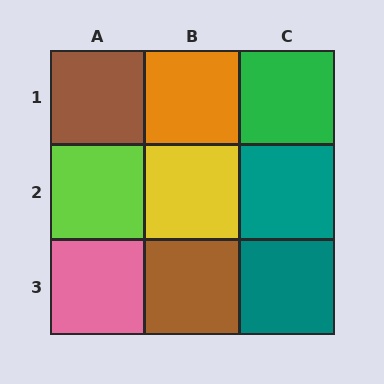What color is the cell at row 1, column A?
Brown.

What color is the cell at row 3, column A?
Pink.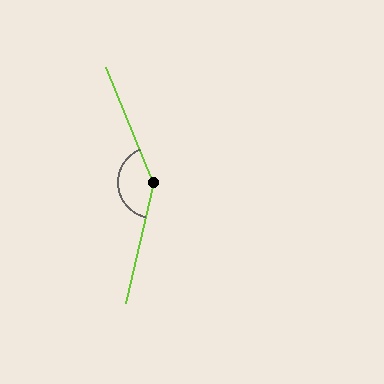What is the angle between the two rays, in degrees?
Approximately 145 degrees.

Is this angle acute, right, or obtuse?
It is obtuse.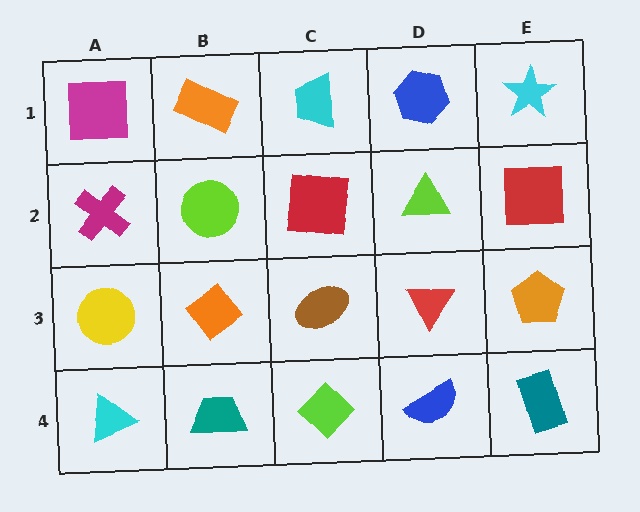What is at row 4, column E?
A teal rectangle.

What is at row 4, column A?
A cyan triangle.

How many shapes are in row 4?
5 shapes.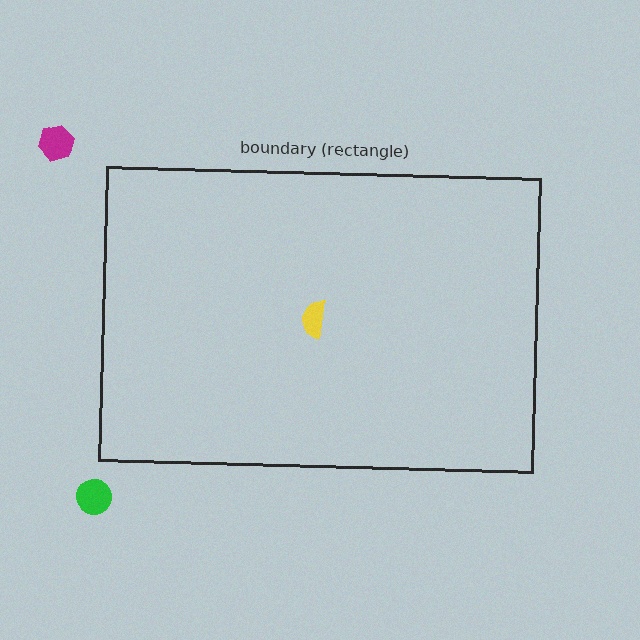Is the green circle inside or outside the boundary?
Outside.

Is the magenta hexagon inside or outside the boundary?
Outside.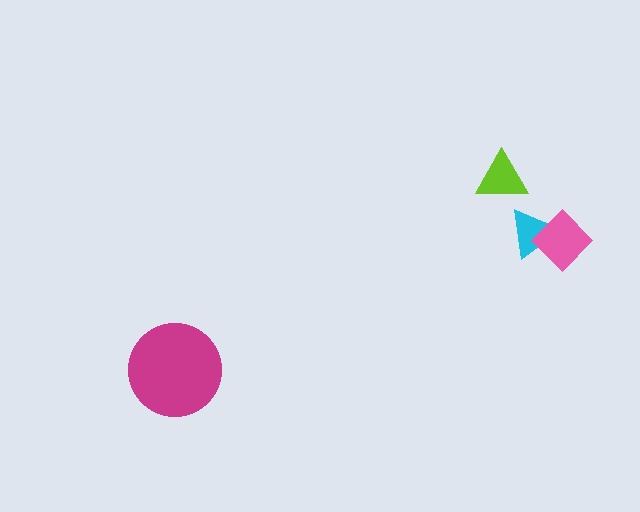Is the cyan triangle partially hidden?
Yes, it is partially covered by another shape.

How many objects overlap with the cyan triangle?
1 object overlaps with the cyan triangle.